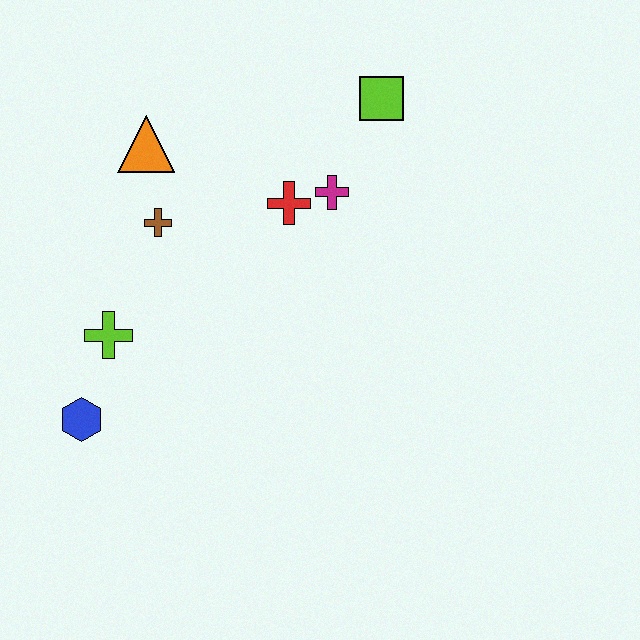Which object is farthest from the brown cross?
The lime square is farthest from the brown cross.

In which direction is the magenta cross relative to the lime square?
The magenta cross is below the lime square.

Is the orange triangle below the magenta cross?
No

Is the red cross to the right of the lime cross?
Yes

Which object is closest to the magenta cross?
The red cross is closest to the magenta cross.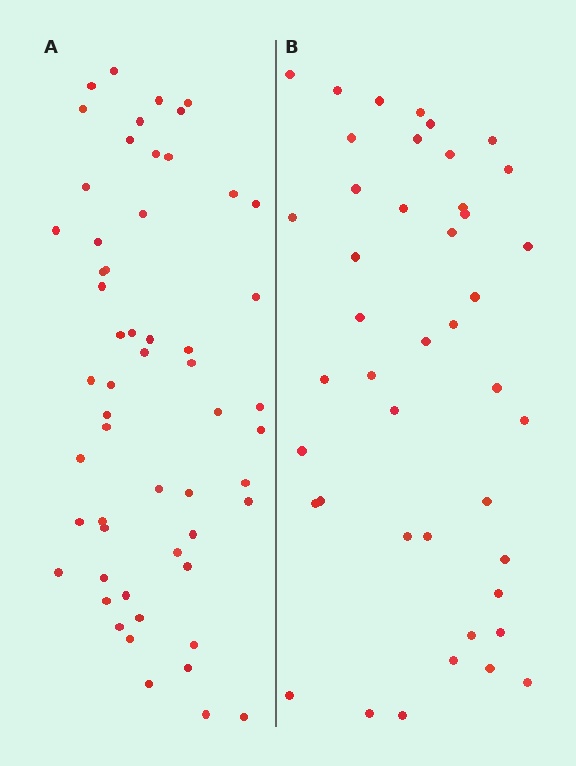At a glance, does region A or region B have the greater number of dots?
Region A (the left region) has more dots.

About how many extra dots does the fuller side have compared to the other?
Region A has approximately 15 more dots than region B.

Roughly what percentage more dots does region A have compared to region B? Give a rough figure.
About 30% more.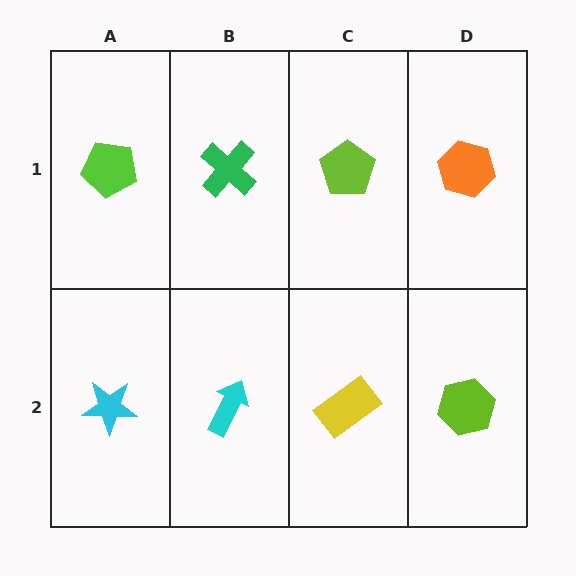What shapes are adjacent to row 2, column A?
A lime pentagon (row 1, column A), a cyan arrow (row 2, column B).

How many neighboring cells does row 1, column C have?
3.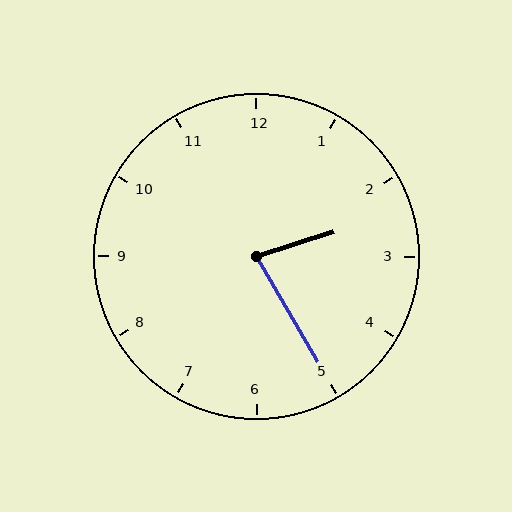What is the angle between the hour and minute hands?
Approximately 78 degrees.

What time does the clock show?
2:25.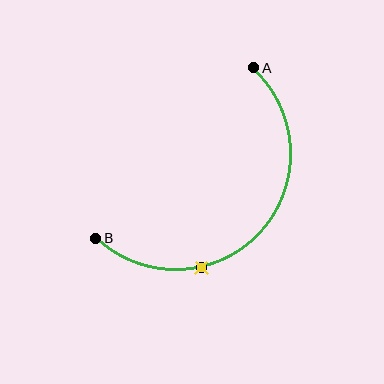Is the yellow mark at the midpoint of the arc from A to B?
No. The yellow mark lies on the arc but is closer to endpoint B. The arc midpoint would be at the point on the curve equidistant along the arc from both A and B.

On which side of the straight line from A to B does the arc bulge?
The arc bulges below and to the right of the straight line connecting A and B.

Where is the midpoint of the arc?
The arc midpoint is the point on the curve farthest from the straight line joining A and B. It sits below and to the right of that line.